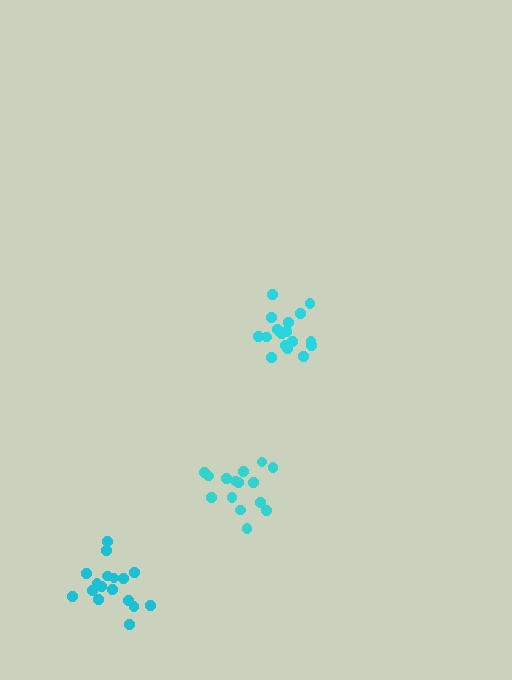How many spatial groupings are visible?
There are 3 spatial groupings.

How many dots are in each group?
Group 1: 17 dots, Group 2: 17 dots, Group 3: 15 dots (49 total).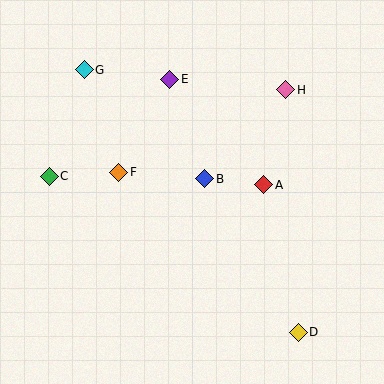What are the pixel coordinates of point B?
Point B is at (205, 179).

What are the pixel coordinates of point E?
Point E is at (170, 79).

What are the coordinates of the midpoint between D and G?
The midpoint between D and G is at (191, 201).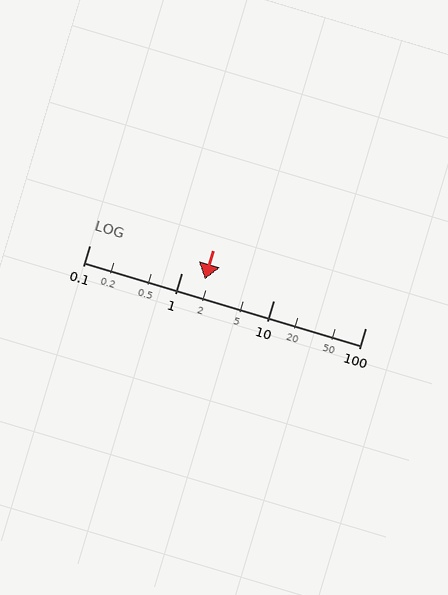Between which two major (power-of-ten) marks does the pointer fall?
The pointer is between 1 and 10.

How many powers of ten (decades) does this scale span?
The scale spans 3 decades, from 0.1 to 100.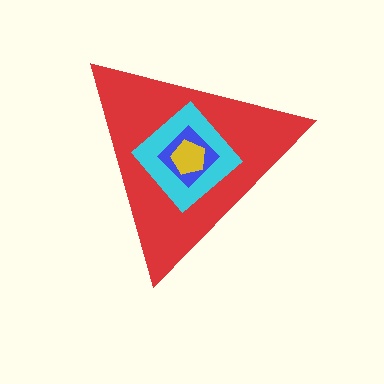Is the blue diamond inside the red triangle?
Yes.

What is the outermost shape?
The red triangle.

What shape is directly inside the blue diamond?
The yellow pentagon.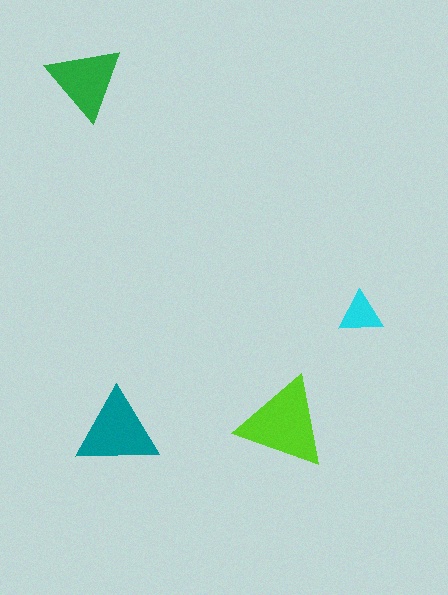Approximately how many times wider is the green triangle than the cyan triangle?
About 1.5 times wider.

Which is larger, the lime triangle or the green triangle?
The lime one.